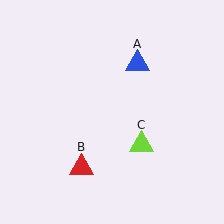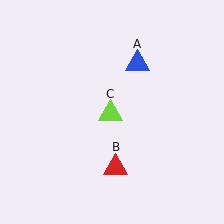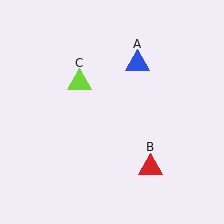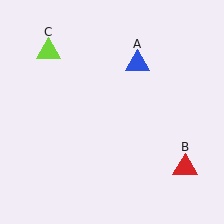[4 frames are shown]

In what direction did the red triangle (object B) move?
The red triangle (object B) moved right.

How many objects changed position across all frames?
2 objects changed position: red triangle (object B), lime triangle (object C).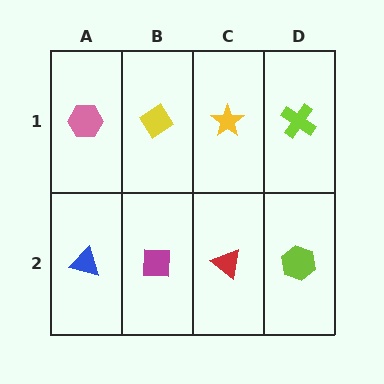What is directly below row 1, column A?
A blue triangle.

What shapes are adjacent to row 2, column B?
A yellow diamond (row 1, column B), a blue triangle (row 2, column A), a red triangle (row 2, column C).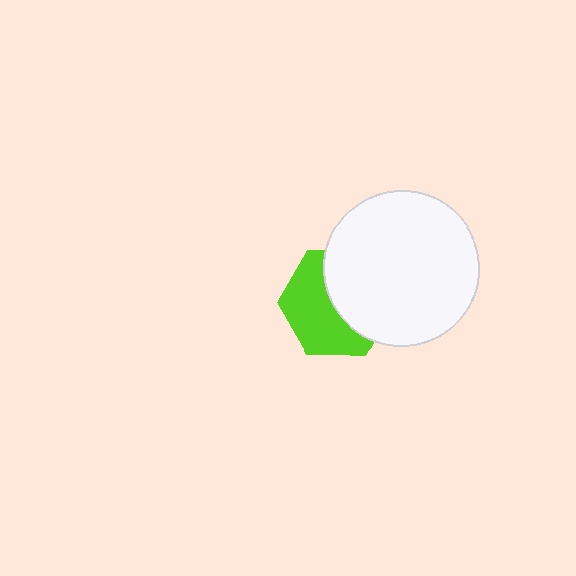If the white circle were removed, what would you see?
You would see the complete lime hexagon.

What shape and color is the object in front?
The object in front is a white circle.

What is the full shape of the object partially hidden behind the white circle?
The partially hidden object is a lime hexagon.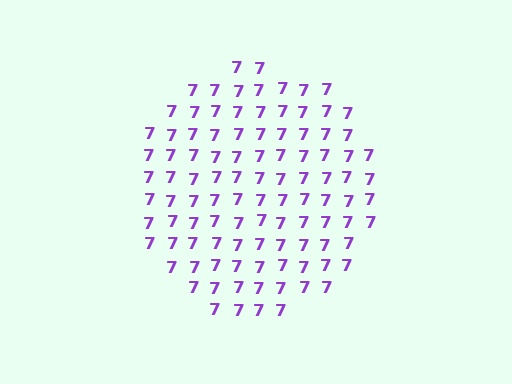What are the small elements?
The small elements are digit 7's.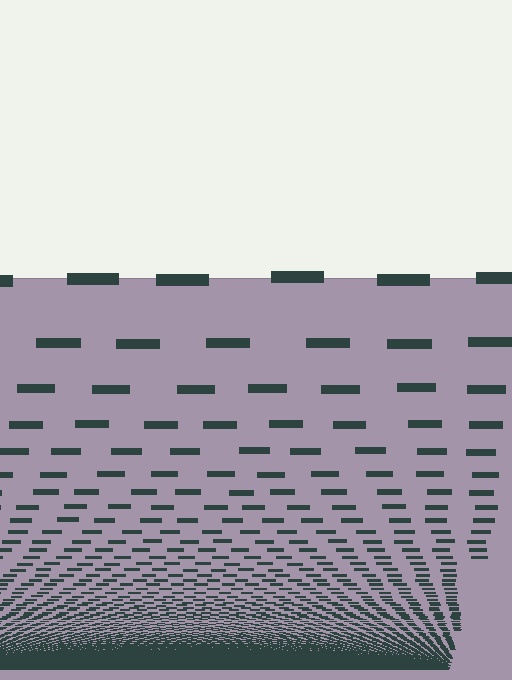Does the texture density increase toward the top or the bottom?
Density increases toward the bottom.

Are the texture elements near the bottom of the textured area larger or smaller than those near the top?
Smaller. The gradient is inverted — elements near the bottom are smaller and denser.